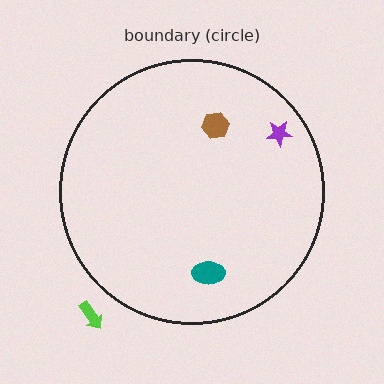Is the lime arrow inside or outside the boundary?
Outside.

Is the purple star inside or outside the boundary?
Inside.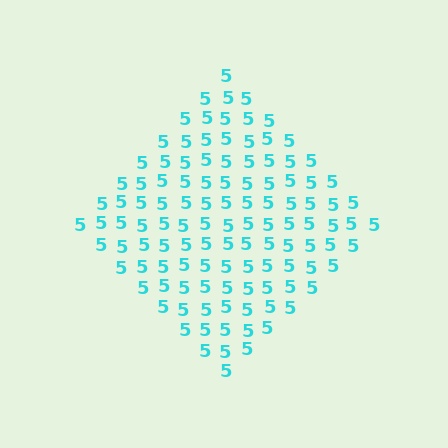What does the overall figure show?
The overall figure shows a diamond.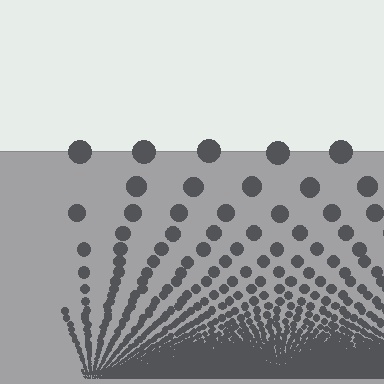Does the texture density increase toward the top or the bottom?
Density increases toward the bottom.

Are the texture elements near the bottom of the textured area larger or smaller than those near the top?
Smaller. The gradient is inverted — elements near the bottom are smaller and denser.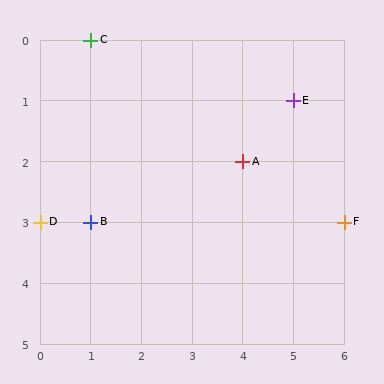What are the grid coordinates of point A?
Point A is at grid coordinates (4, 2).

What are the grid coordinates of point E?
Point E is at grid coordinates (5, 1).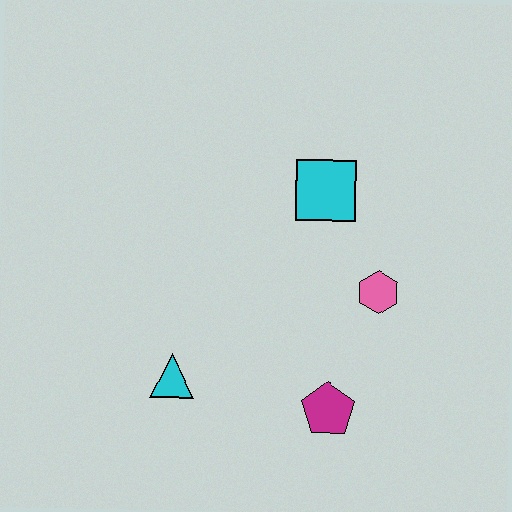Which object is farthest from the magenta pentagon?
The cyan square is farthest from the magenta pentagon.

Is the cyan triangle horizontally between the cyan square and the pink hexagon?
No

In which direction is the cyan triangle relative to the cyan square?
The cyan triangle is below the cyan square.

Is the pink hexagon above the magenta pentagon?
Yes